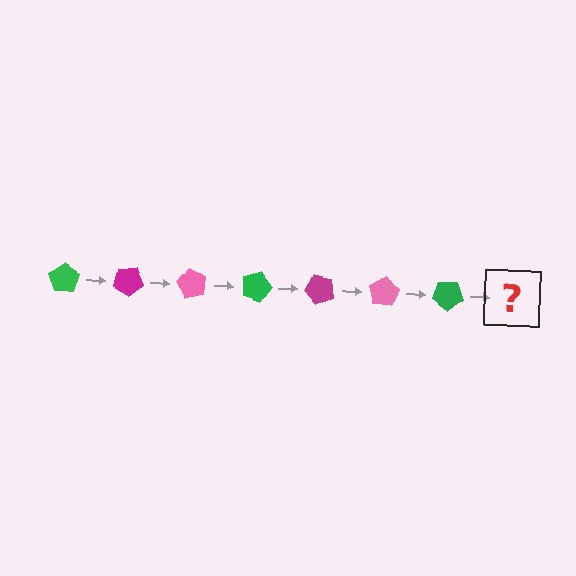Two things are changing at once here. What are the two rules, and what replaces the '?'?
The two rules are that it rotates 30 degrees each step and the color cycles through green, magenta, and pink. The '?' should be a magenta pentagon, rotated 210 degrees from the start.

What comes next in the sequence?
The next element should be a magenta pentagon, rotated 210 degrees from the start.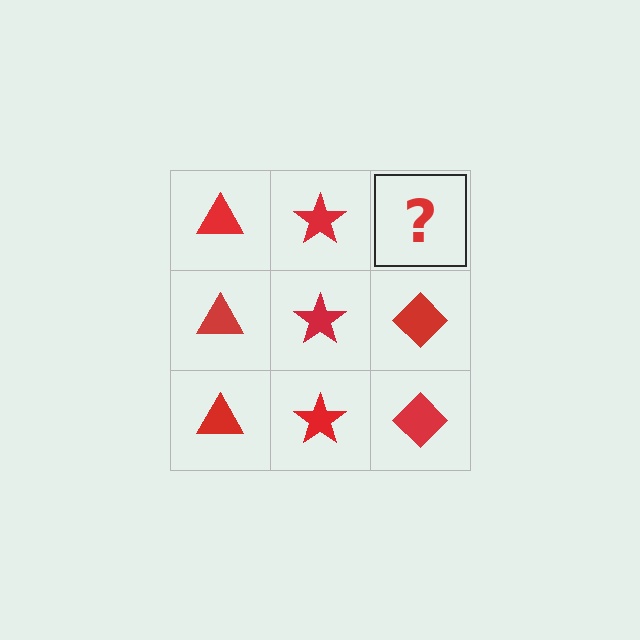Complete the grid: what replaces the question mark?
The question mark should be replaced with a red diamond.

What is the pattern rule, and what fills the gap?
The rule is that each column has a consistent shape. The gap should be filled with a red diamond.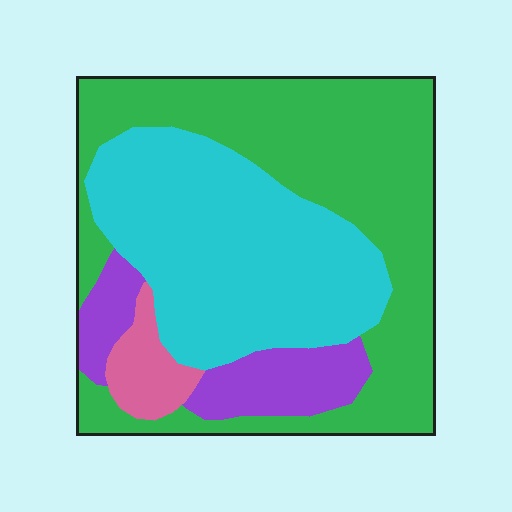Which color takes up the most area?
Green, at roughly 45%.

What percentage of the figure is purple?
Purple covers around 10% of the figure.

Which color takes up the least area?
Pink, at roughly 5%.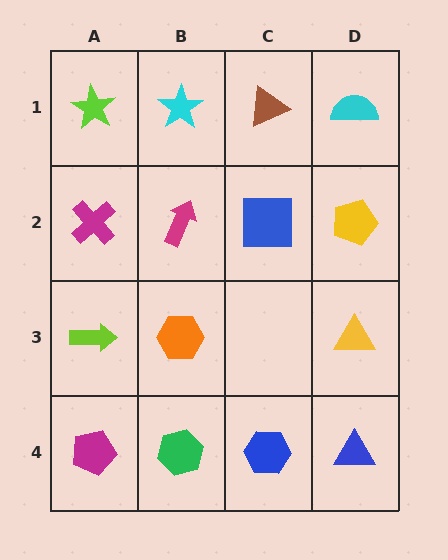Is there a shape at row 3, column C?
No, that cell is empty.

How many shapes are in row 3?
3 shapes.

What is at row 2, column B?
A magenta arrow.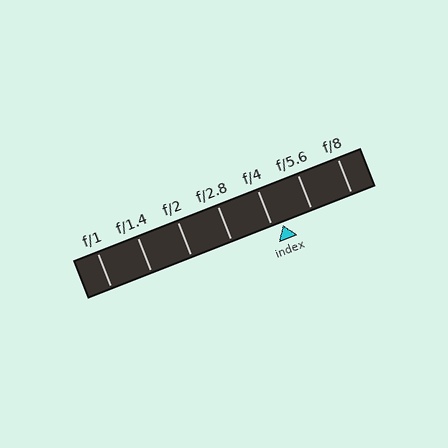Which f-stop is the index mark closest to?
The index mark is closest to f/4.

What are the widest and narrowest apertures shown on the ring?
The widest aperture shown is f/1 and the narrowest is f/8.